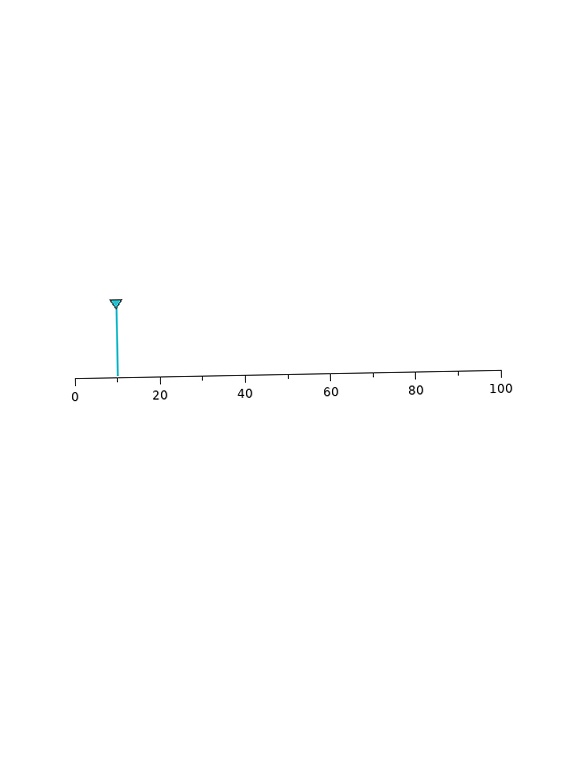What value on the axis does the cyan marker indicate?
The marker indicates approximately 10.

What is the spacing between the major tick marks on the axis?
The major ticks are spaced 20 apart.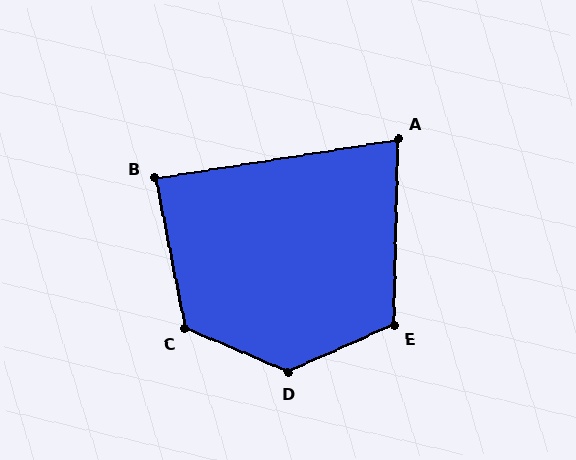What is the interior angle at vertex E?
Approximately 115 degrees (obtuse).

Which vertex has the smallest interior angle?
A, at approximately 80 degrees.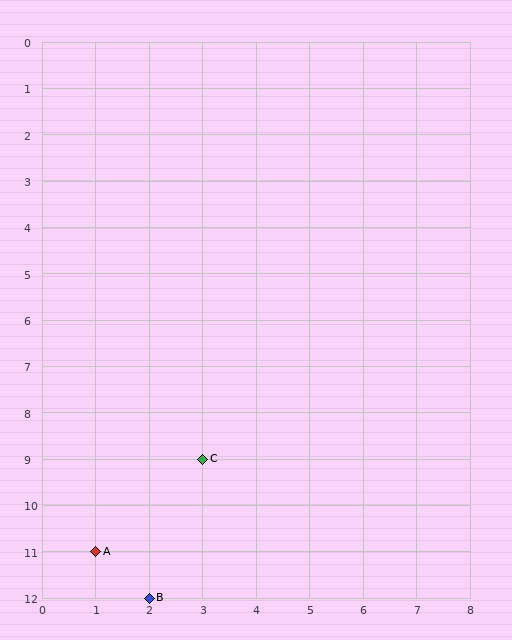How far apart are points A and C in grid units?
Points A and C are 2 columns and 2 rows apart (about 2.8 grid units diagonally).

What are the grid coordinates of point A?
Point A is at grid coordinates (1, 11).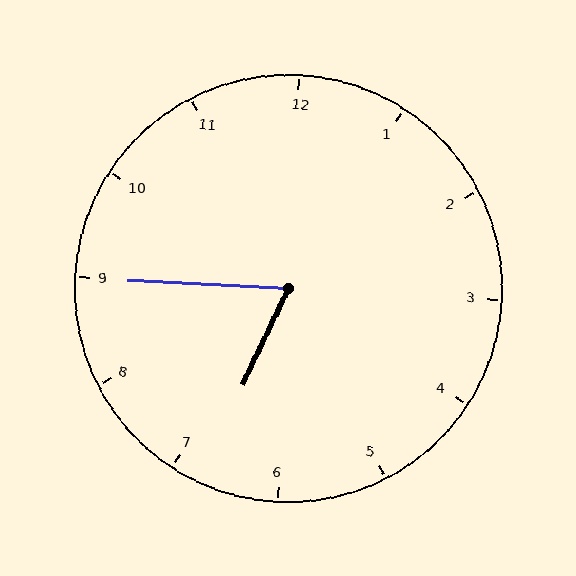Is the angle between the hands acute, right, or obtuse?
It is acute.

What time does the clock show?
6:45.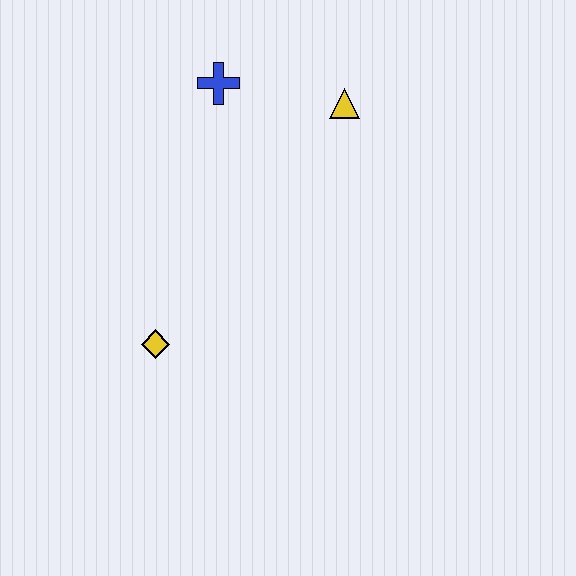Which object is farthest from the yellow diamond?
The yellow triangle is farthest from the yellow diamond.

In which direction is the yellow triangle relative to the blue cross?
The yellow triangle is to the right of the blue cross.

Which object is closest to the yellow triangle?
The blue cross is closest to the yellow triangle.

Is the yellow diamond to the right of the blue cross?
No